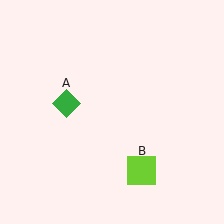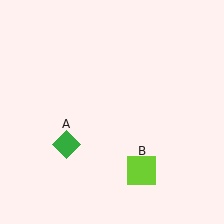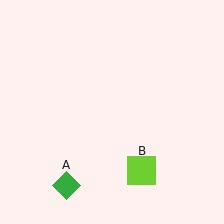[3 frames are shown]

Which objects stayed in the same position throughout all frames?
Lime square (object B) remained stationary.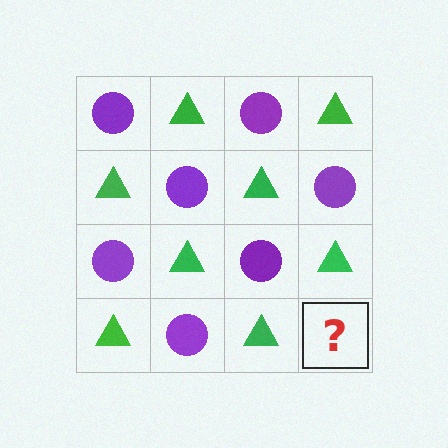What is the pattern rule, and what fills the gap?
The rule is that it alternates purple circle and green triangle in a checkerboard pattern. The gap should be filled with a purple circle.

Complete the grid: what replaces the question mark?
The question mark should be replaced with a purple circle.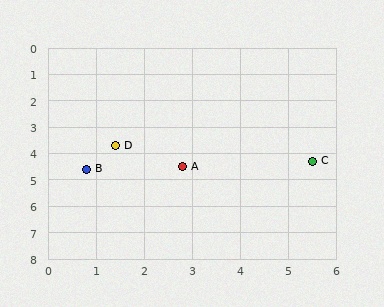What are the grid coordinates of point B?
Point B is at approximately (0.8, 4.6).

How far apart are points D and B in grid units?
Points D and B are about 1.1 grid units apart.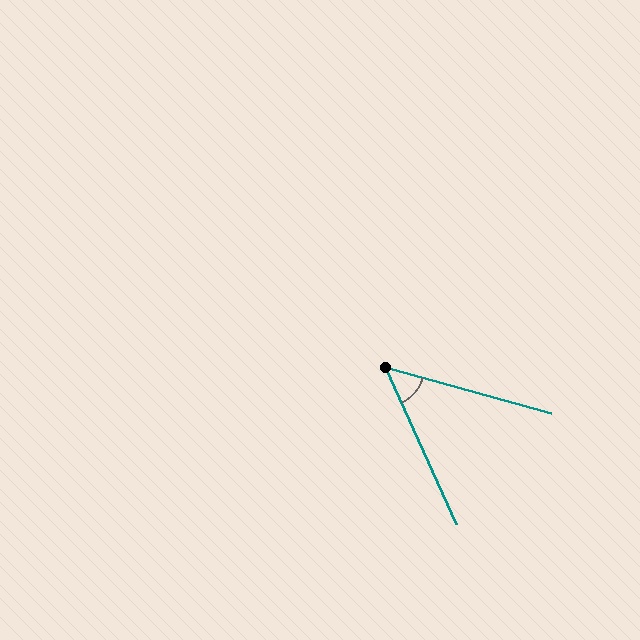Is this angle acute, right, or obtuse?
It is acute.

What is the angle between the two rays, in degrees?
Approximately 50 degrees.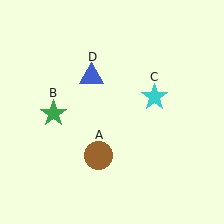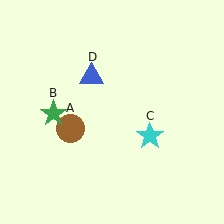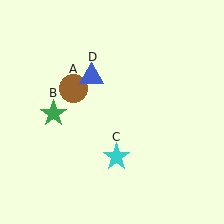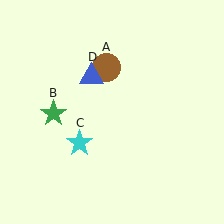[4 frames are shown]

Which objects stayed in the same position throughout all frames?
Green star (object B) and blue triangle (object D) remained stationary.